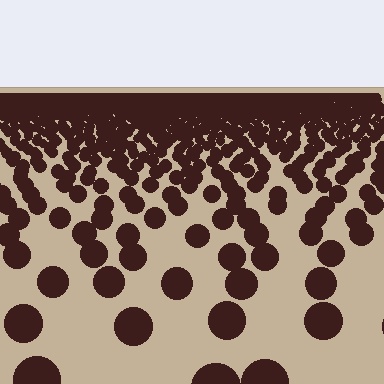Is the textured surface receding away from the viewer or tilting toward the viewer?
The surface is receding away from the viewer. Texture elements get smaller and denser toward the top.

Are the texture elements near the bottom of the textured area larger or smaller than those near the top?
Larger. Near the bottom, elements are closer to the viewer and appear at a bigger on-screen size.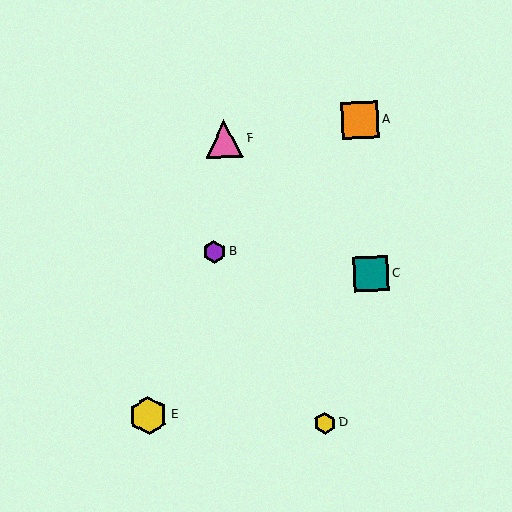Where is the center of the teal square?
The center of the teal square is at (371, 274).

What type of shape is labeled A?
Shape A is an orange square.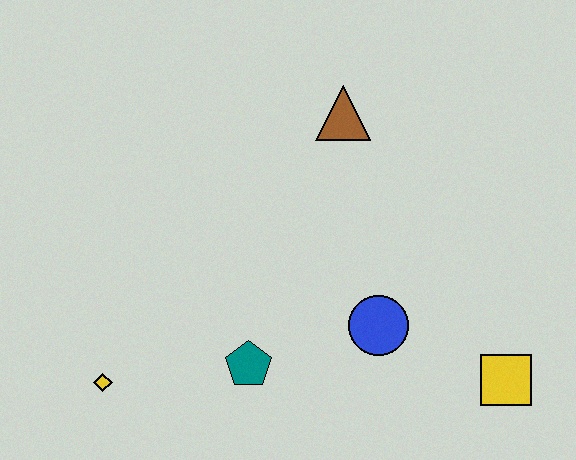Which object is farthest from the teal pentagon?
The brown triangle is farthest from the teal pentagon.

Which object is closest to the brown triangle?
The blue circle is closest to the brown triangle.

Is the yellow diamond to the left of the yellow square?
Yes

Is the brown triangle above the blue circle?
Yes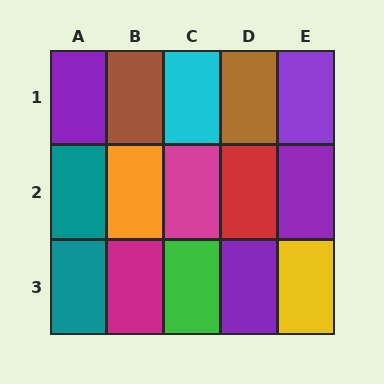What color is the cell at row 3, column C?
Green.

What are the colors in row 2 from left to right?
Teal, orange, magenta, red, purple.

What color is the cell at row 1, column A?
Purple.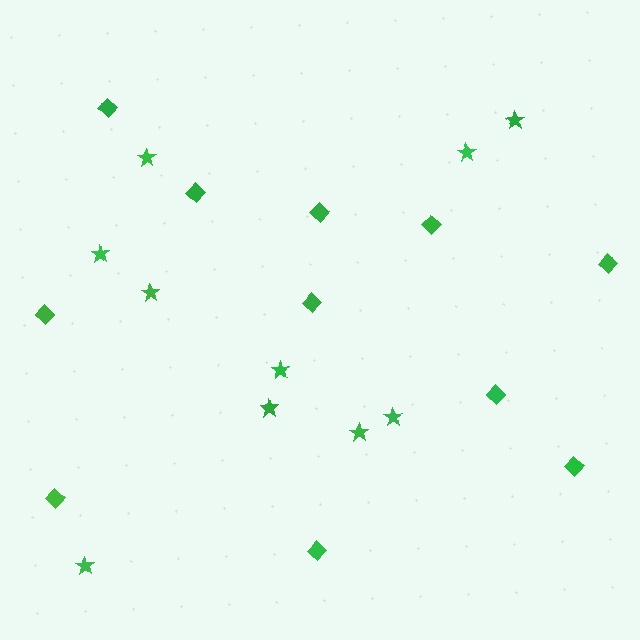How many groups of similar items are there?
There are 2 groups: one group of stars (10) and one group of diamonds (11).